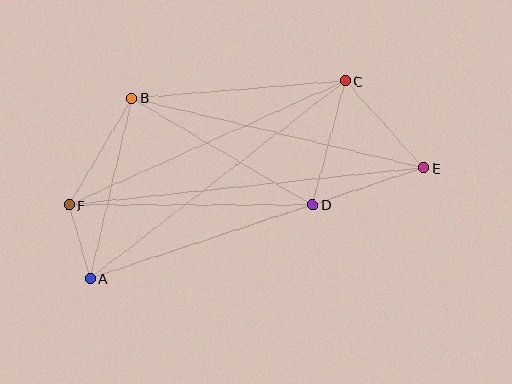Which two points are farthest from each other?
Points E and F are farthest from each other.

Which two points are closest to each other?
Points A and F are closest to each other.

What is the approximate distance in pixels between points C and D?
The distance between C and D is approximately 128 pixels.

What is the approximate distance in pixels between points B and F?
The distance between B and F is approximately 124 pixels.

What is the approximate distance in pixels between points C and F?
The distance between C and F is approximately 303 pixels.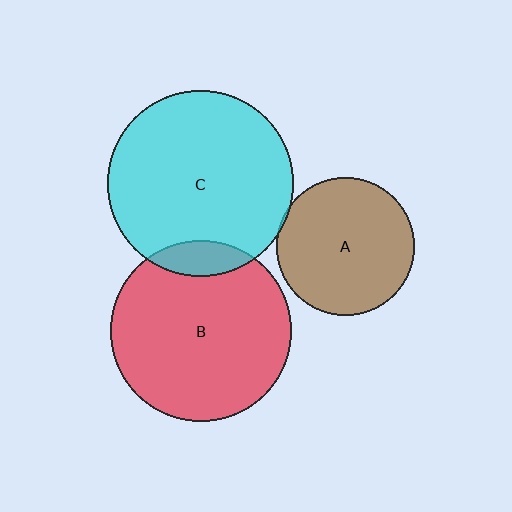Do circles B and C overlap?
Yes.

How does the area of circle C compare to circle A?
Approximately 1.8 times.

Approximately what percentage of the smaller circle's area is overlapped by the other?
Approximately 10%.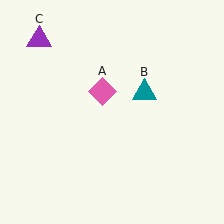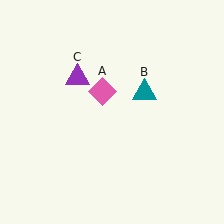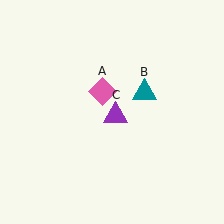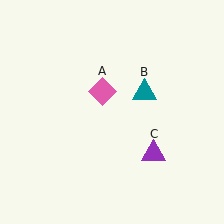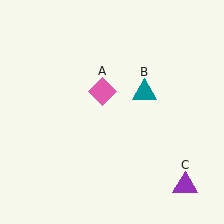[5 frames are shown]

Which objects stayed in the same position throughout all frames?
Pink diamond (object A) and teal triangle (object B) remained stationary.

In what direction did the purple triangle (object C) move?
The purple triangle (object C) moved down and to the right.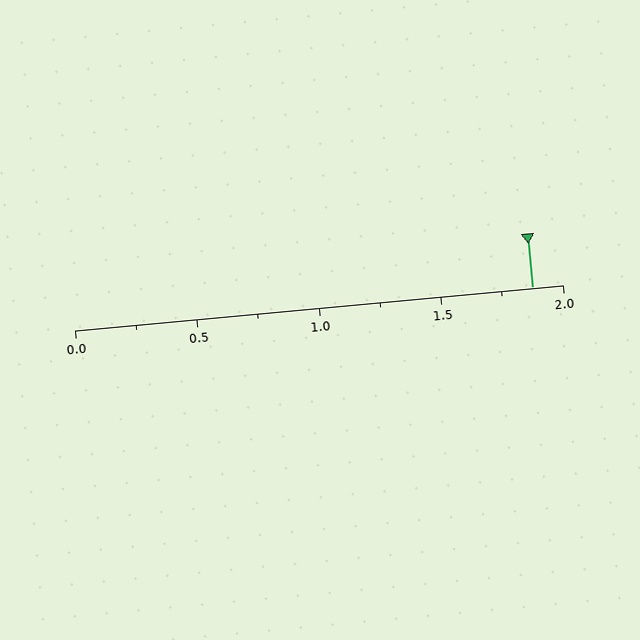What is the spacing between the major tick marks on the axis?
The major ticks are spaced 0.5 apart.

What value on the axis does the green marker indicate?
The marker indicates approximately 1.88.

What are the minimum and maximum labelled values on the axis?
The axis runs from 0.0 to 2.0.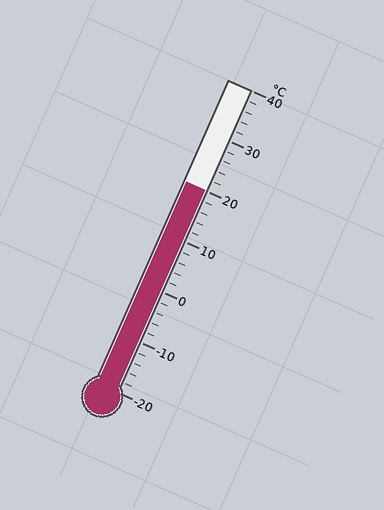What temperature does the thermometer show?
The thermometer shows approximately 20°C.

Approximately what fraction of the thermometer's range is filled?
The thermometer is filled to approximately 65% of its range.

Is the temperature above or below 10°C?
The temperature is above 10°C.